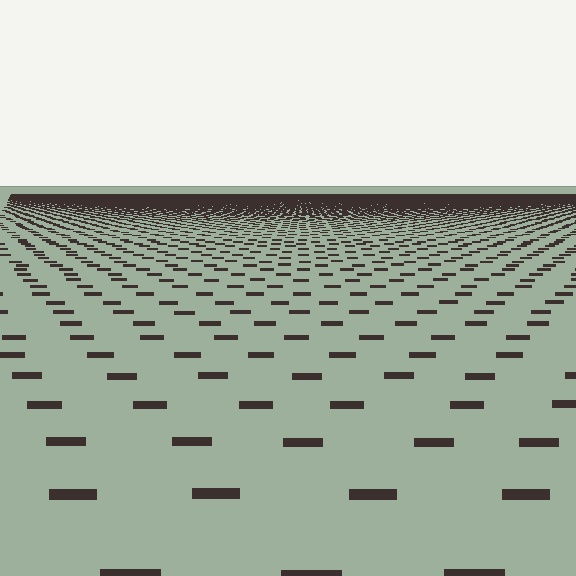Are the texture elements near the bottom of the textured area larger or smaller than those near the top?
Larger. Near the bottom, elements are closer to the viewer and appear at a bigger on-screen size.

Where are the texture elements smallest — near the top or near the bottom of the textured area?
Near the top.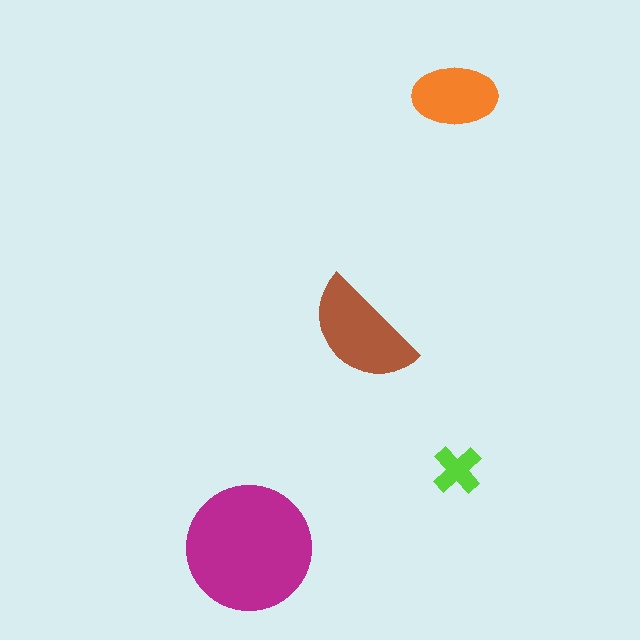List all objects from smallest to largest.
The lime cross, the orange ellipse, the brown semicircle, the magenta circle.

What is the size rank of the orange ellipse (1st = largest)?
3rd.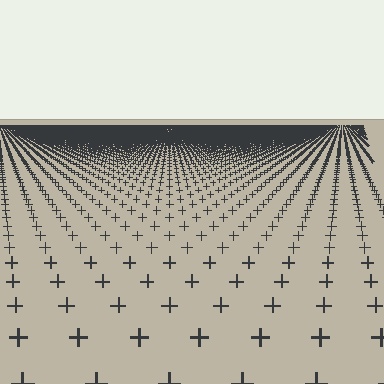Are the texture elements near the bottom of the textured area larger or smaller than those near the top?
Larger. Near the bottom, elements are closer to the viewer and appear at a bigger on-screen size.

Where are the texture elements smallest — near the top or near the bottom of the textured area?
Near the top.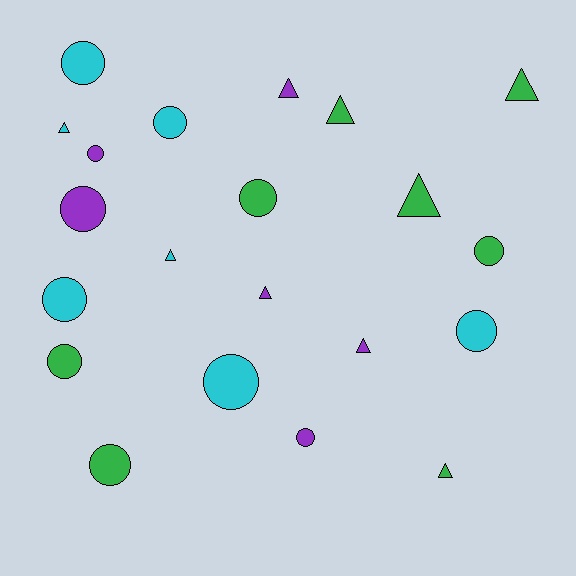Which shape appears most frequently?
Circle, with 12 objects.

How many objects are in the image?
There are 21 objects.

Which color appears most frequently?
Green, with 8 objects.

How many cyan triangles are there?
There are 2 cyan triangles.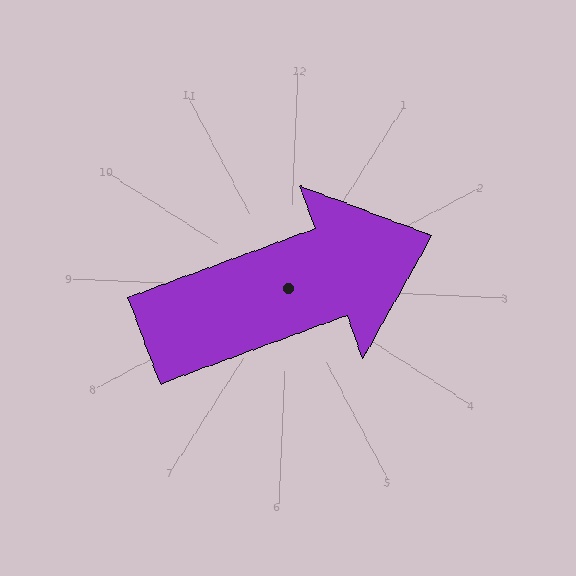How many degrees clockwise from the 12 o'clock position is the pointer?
Approximately 67 degrees.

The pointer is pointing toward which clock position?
Roughly 2 o'clock.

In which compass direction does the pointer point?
Northeast.